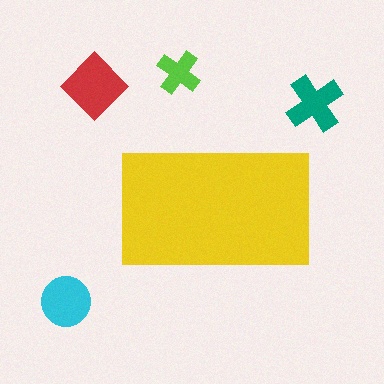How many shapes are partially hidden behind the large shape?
0 shapes are partially hidden.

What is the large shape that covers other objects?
A yellow rectangle.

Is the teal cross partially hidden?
No, the teal cross is fully visible.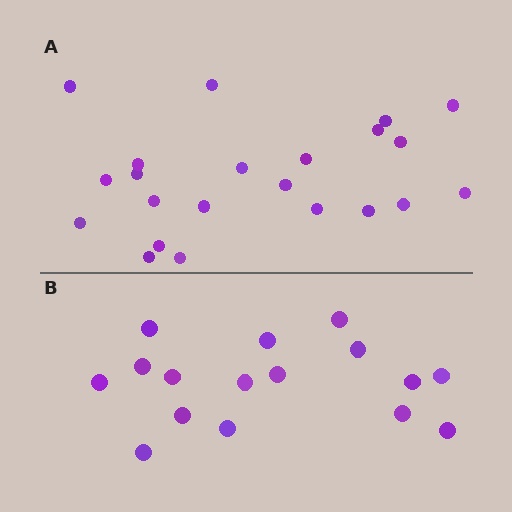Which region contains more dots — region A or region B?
Region A (the top region) has more dots.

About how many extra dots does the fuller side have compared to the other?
Region A has about 6 more dots than region B.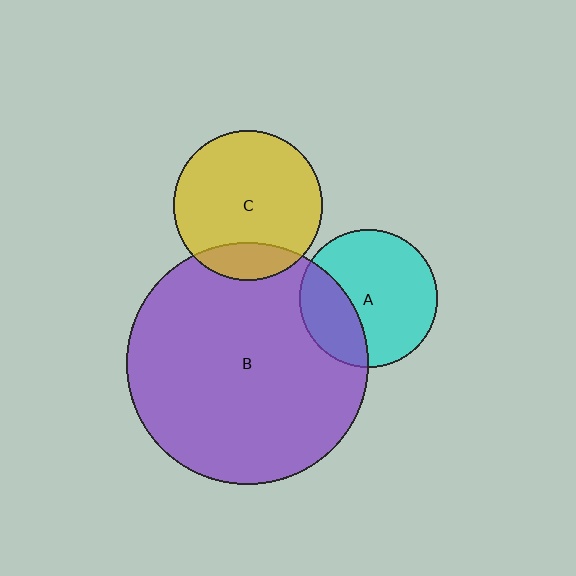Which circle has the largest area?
Circle B (purple).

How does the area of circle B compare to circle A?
Approximately 3.1 times.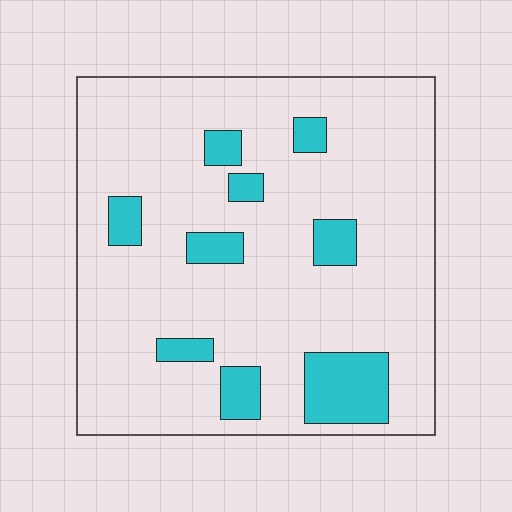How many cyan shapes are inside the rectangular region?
9.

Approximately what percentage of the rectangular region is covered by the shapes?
Approximately 15%.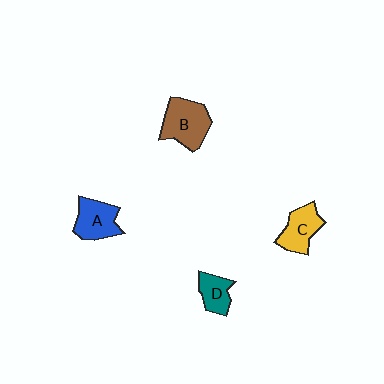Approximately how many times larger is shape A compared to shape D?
Approximately 1.4 times.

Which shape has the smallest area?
Shape D (teal).